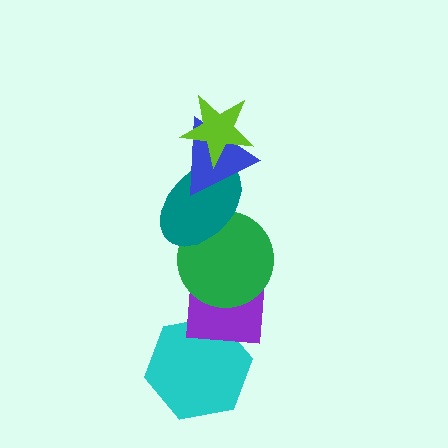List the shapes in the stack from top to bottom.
From top to bottom: the lime star, the blue triangle, the teal ellipse, the green circle, the purple square, the cyan hexagon.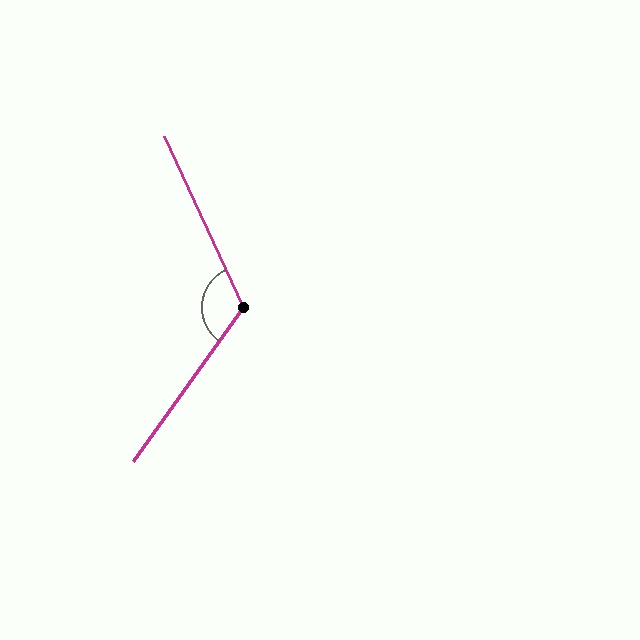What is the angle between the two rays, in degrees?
Approximately 120 degrees.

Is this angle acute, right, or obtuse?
It is obtuse.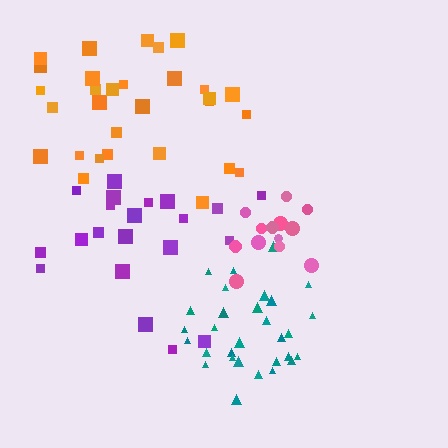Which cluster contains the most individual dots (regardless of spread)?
Teal (31).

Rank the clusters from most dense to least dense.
teal, pink, orange, purple.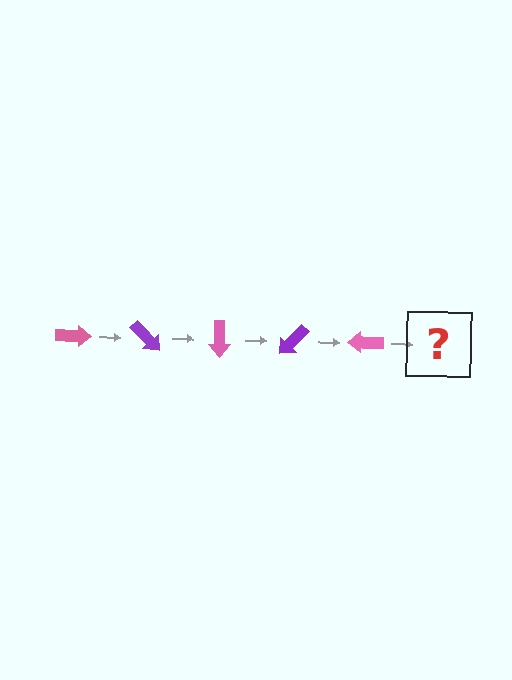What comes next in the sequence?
The next element should be a purple arrow, rotated 225 degrees from the start.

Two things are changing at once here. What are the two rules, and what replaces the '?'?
The two rules are that it rotates 45 degrees each step and the color cycles through pink and purple. The '?' should be a purple arrow, rotated 225 degrees from the start.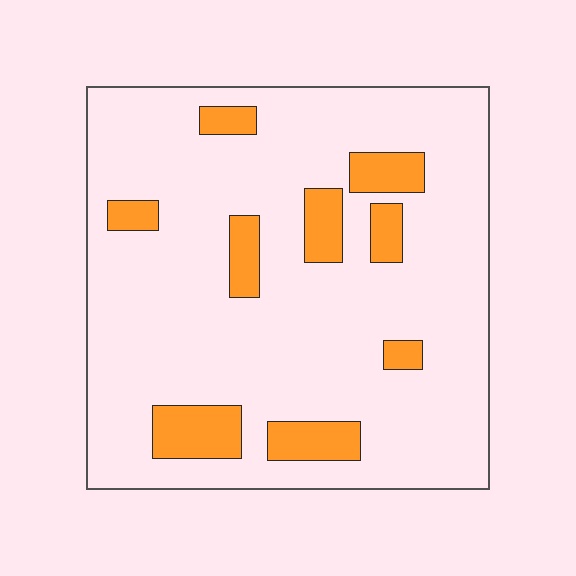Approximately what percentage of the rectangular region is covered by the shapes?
Approximately 15%.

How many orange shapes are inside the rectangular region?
9.